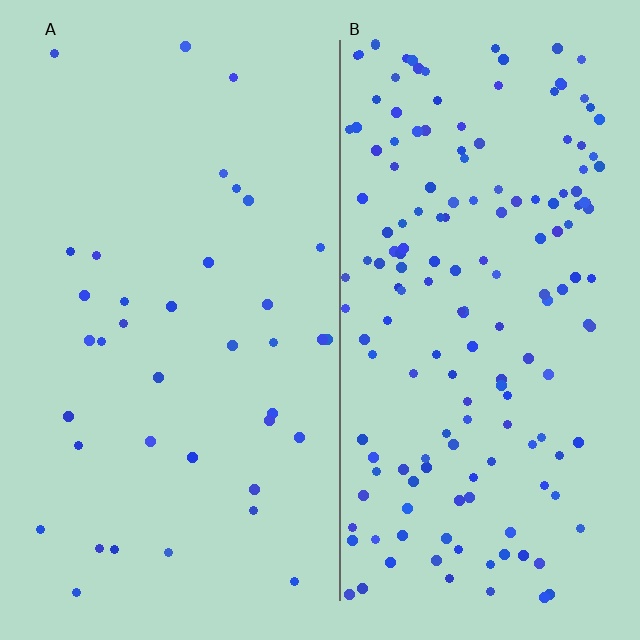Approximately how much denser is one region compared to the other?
Approximately 4.5× — region B over region A.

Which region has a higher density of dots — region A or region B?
B (the right).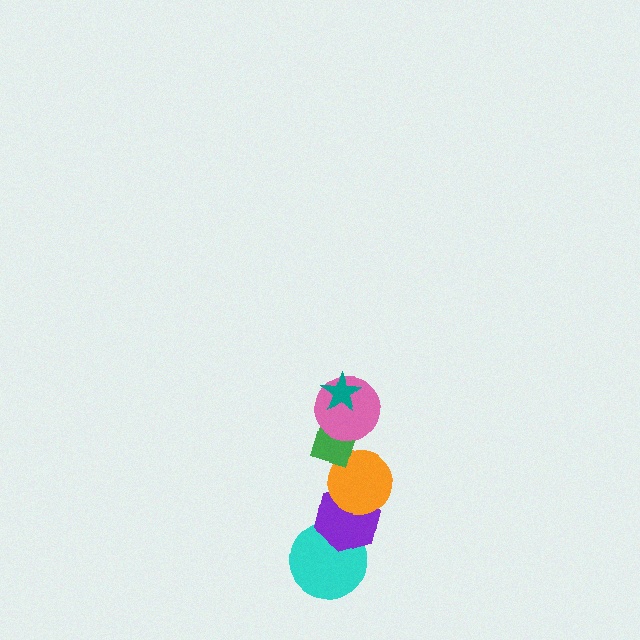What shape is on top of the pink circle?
The teal star is on top of the pink circle.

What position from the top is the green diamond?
The green diamond is 3rd from the top.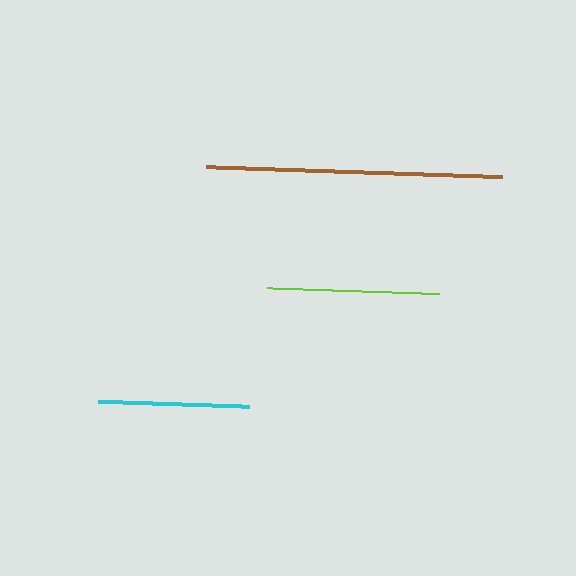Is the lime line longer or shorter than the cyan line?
The lime line is longer than the cyan line.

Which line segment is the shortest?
The cyan line is the shortest at approximately 151 pixels.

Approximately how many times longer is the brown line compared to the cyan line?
The brown line is approximately 2.0 times the length of the cyan line.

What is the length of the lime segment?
The lime segment is approximately 173 pixels long.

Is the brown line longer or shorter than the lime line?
The brown line is longer than the lime line.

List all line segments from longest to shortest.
From longest to shortest: brown, lime, cyan.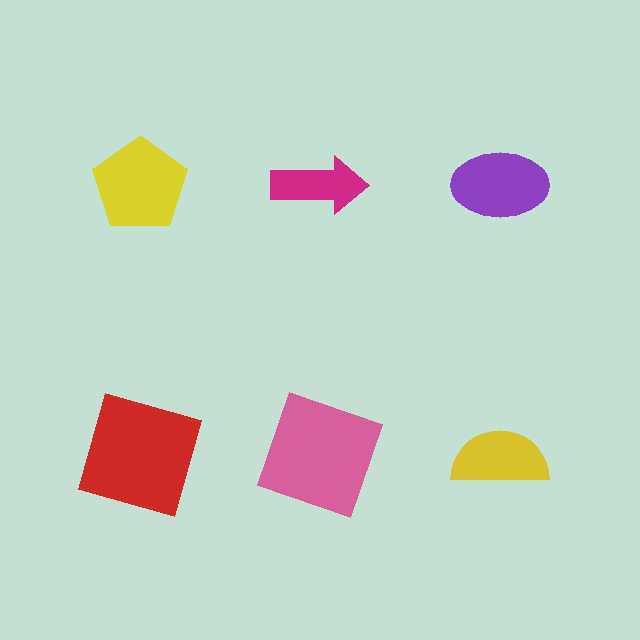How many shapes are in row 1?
3 shapes.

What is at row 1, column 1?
A yellow pentagon.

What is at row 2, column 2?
A pink square.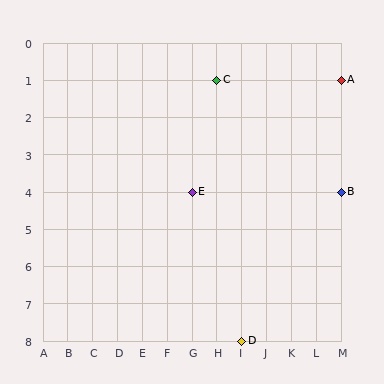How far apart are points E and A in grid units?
Points E and A are 6 columns and 3 rows apart (about 6.7 grid units diagonally).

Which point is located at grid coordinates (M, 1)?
Point A is at (M, 1).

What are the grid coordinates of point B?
Point B is at grid coordinates (M, 4).